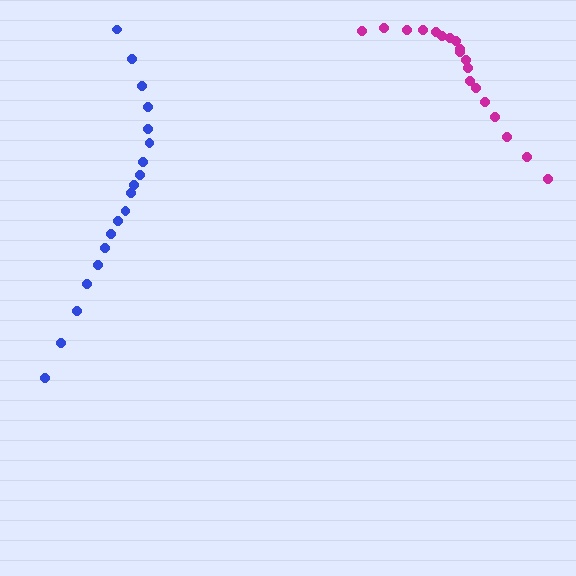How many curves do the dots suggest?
There are 2 distinct paths.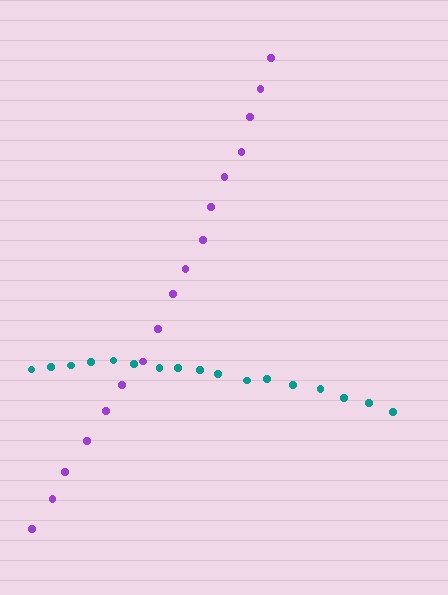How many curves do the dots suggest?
There are 2 distinct paths.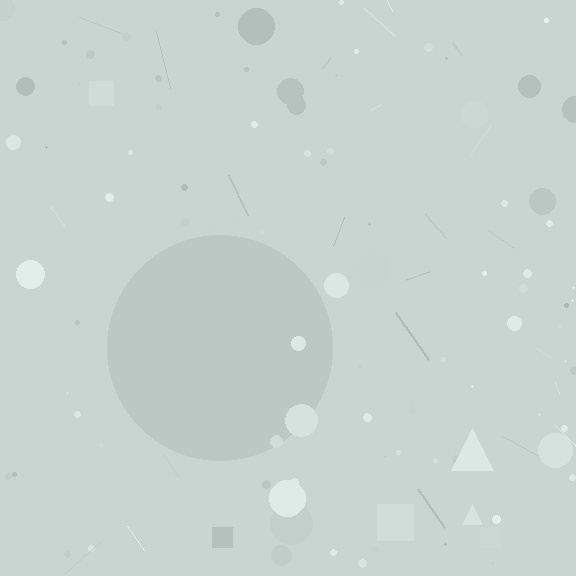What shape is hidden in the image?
A circle is hidden in the image.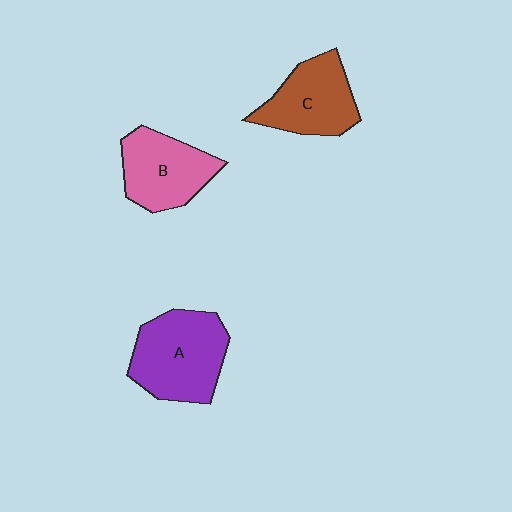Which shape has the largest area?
Shape A (purple).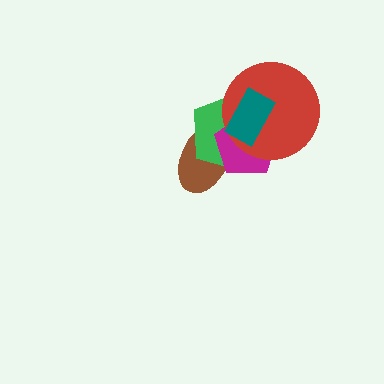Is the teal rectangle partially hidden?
No, no other shape covers it.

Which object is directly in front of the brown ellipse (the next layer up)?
The green pentagon is directly in front of the brown ellipse.